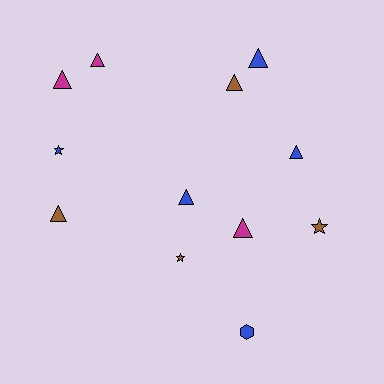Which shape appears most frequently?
Triangle, with 8 objects.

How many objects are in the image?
There are 12 objects.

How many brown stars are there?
There are 2 brown stars.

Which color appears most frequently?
Blue, with 5 objects.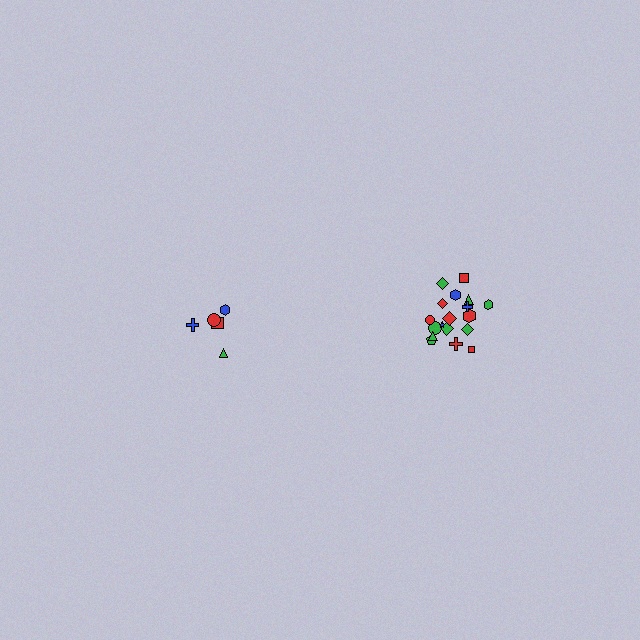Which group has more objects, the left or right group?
The right group.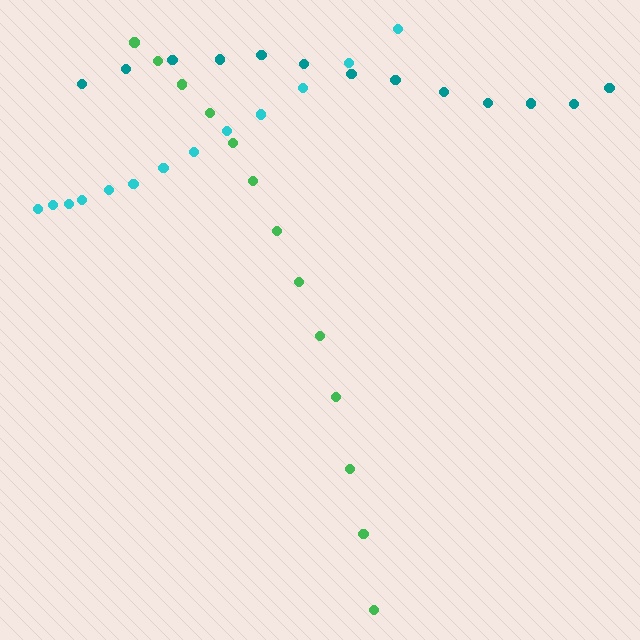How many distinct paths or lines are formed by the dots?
There are 3 distinct paths.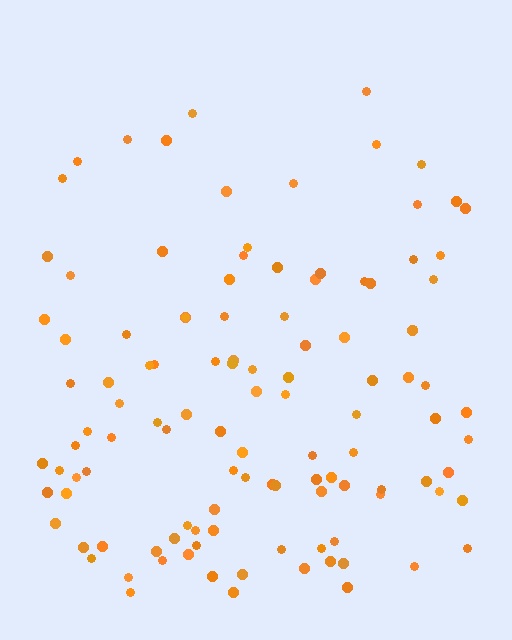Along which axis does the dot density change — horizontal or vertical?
Vertical.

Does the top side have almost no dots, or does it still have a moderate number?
Still a moderate number, just noticeably fewer than the bottom.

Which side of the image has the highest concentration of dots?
The bottom.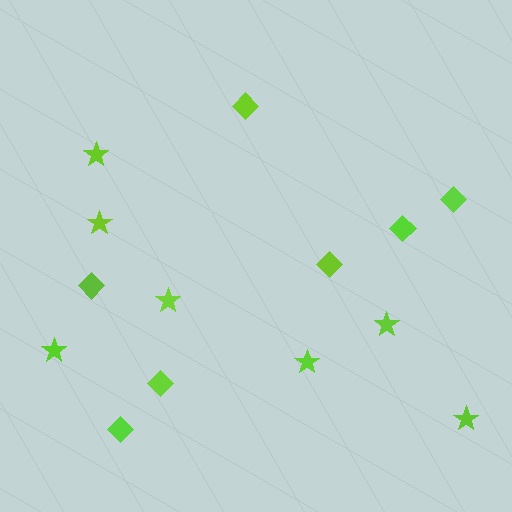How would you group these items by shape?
There are 2 groups: one group of diamonds (7) and one group of stars (7).